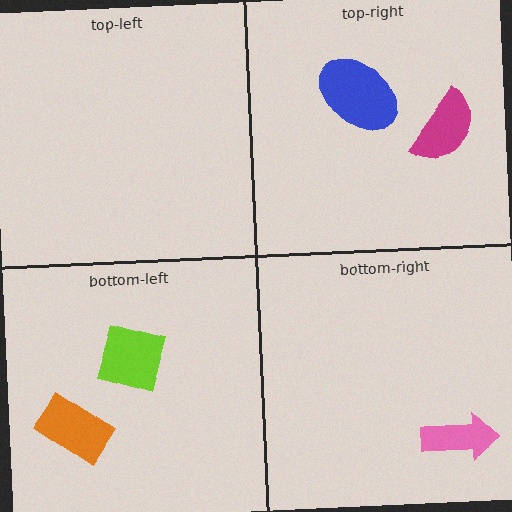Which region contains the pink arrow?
The bottom-right region.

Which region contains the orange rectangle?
The bottom-left region.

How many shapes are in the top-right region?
2.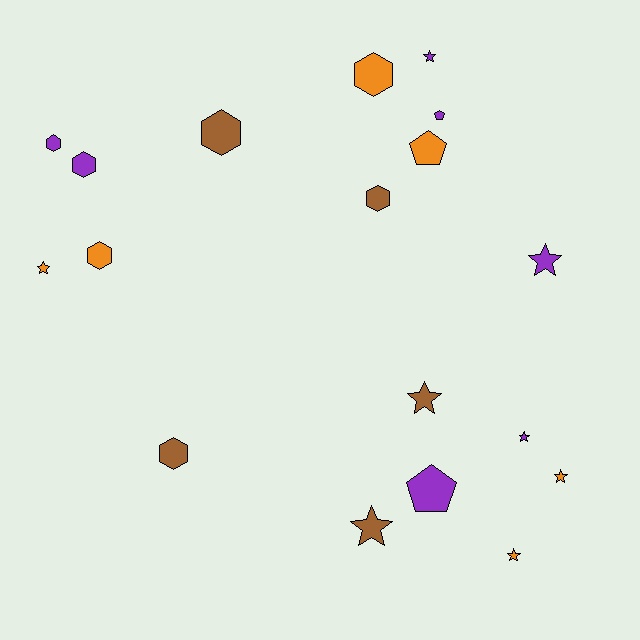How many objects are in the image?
There are 18 objects.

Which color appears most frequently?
Purple, with 7 objects.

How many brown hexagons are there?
There are 3 brown hexagons.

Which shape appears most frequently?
Star, with 8 objects.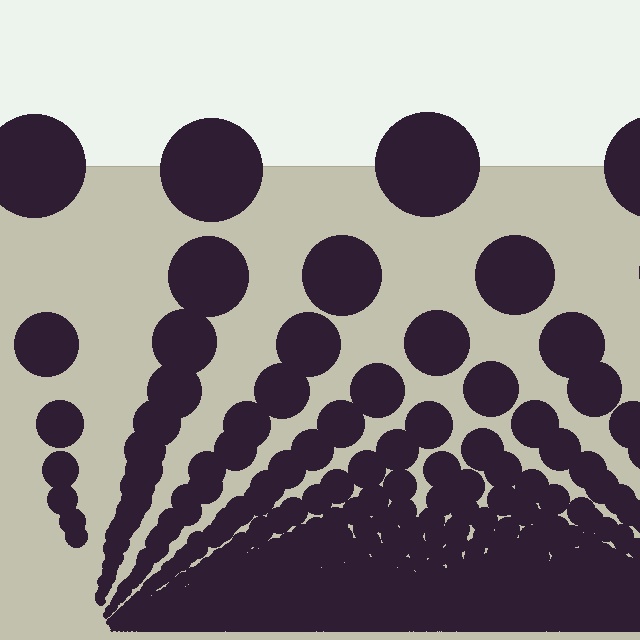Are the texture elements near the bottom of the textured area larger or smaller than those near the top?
Smaller. The gradient is inverted — elements near the bottom are smaller and denser.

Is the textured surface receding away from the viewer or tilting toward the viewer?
The surface appears to tilt toward the viewer. Texture elements get larger and sparser toward the top.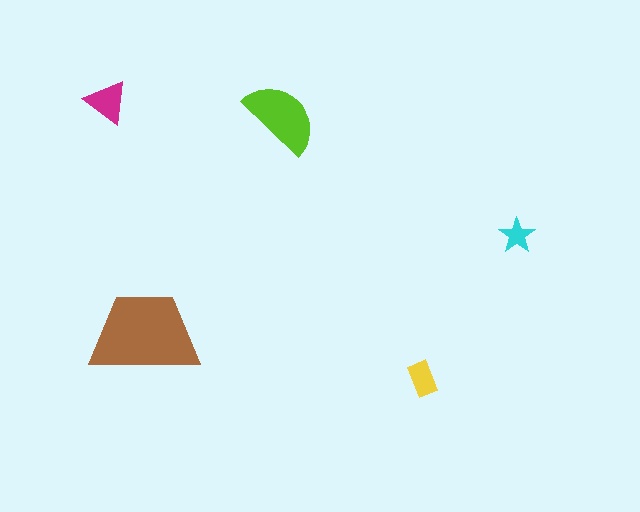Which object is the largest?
The brown trapezoid.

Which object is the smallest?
The cyan star.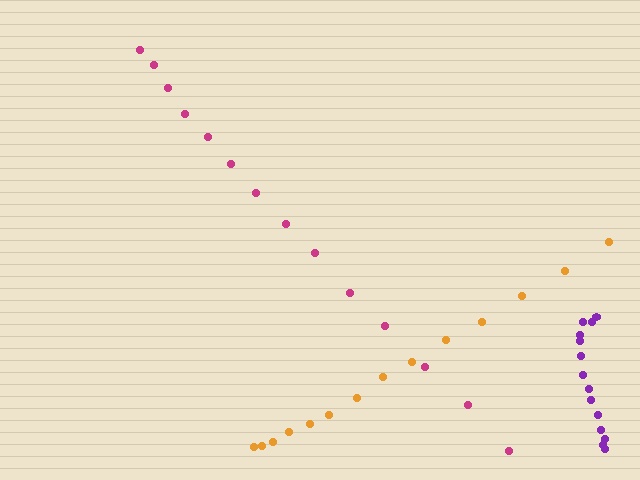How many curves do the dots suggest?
There are 3 distinct paths.